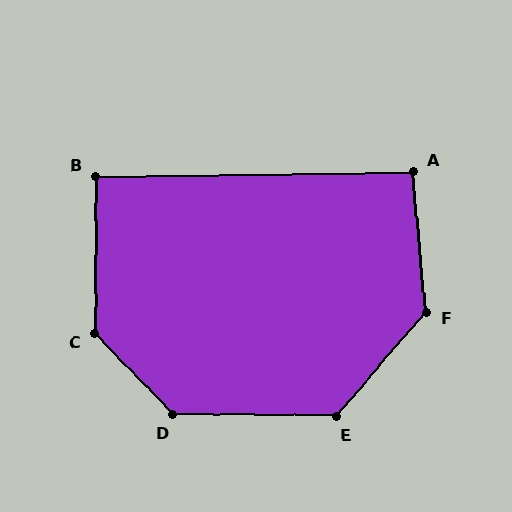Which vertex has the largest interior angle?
C, at approximately 136 degrees.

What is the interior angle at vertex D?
Approximately 134 degrees (obtuse).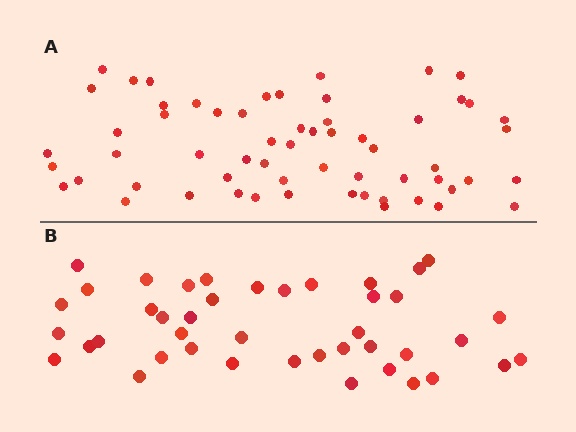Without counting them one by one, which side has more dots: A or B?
Region A (the top region) has more dots.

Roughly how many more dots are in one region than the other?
Region A has approximately 20 more dots than region B.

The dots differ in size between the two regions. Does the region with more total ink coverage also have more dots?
No. Region B has more total ink coverage because its dots are larger, but region A actually contains more individual dots. Total area can be misleading — the number of items is what matters here.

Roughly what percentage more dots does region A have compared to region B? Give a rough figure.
About 45% more.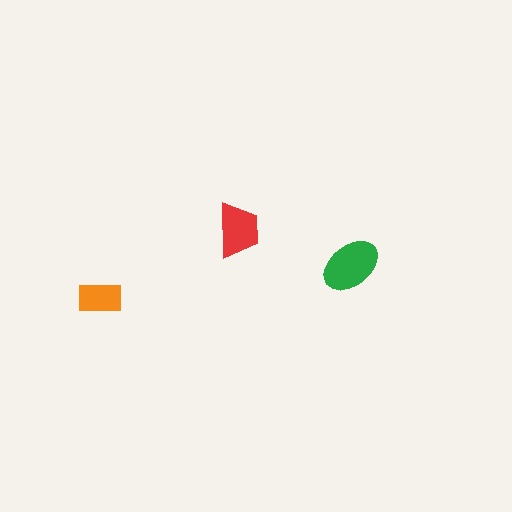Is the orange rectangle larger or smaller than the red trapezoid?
Smaller.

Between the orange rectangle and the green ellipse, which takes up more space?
The green ellipse.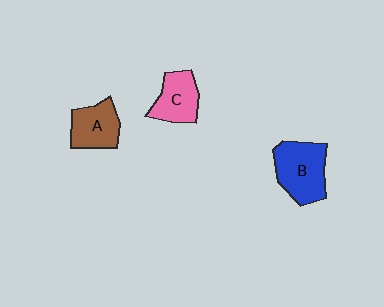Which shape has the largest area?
Shape B (blue).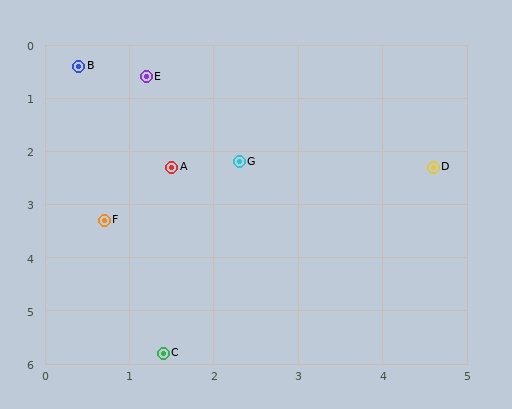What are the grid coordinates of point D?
Point D is at approximately (4.6, 2.3).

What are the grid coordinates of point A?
Point A is at approximately (1.5, 2.3).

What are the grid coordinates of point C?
Point C is at approximately (1.4, 5.8).